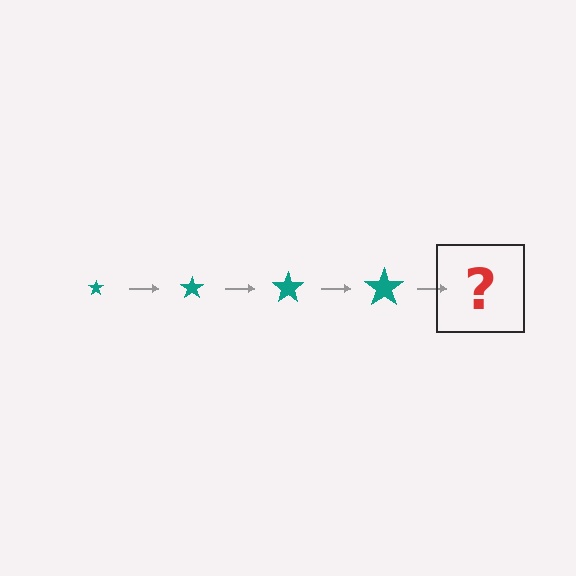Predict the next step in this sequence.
The next step is a teal star, larger than the previous one.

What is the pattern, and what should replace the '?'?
The pattern is that the star gets progressively larger each step. The '?' should be a teal star, larger than the previous one.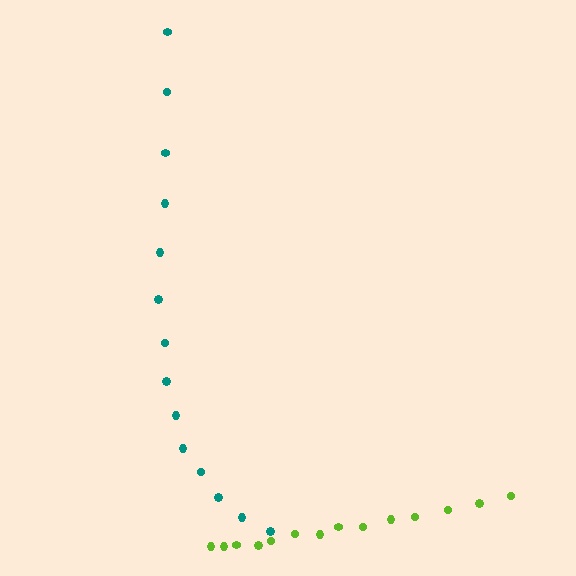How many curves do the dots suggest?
There are 2 distinct paths.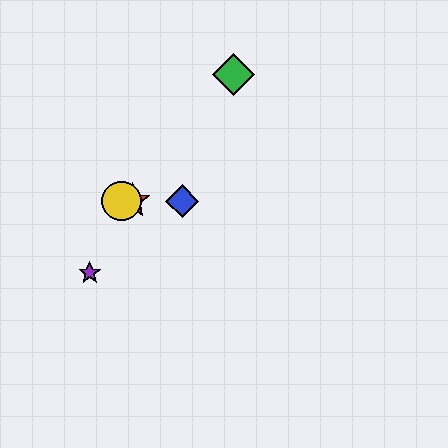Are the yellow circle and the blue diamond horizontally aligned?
Yes, both are at y≈201.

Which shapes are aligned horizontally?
The red star, the blue diamond, the yellow circle are aligned horizontally.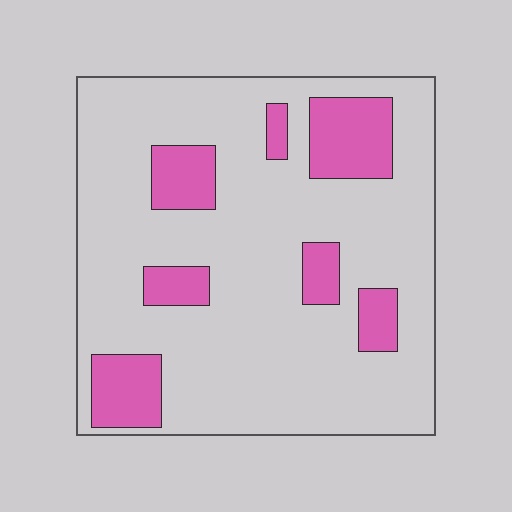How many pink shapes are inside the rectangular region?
7.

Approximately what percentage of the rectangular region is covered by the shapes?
Approximately 20%.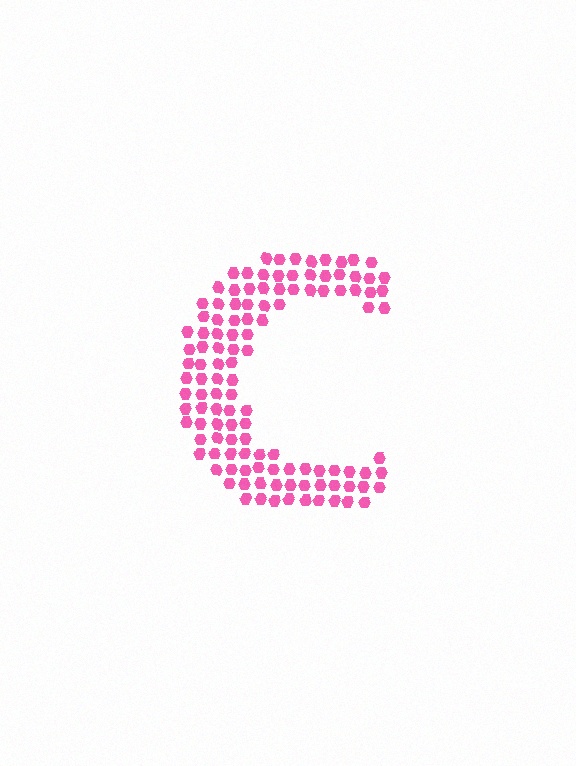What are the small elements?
The small elements are hexagons.